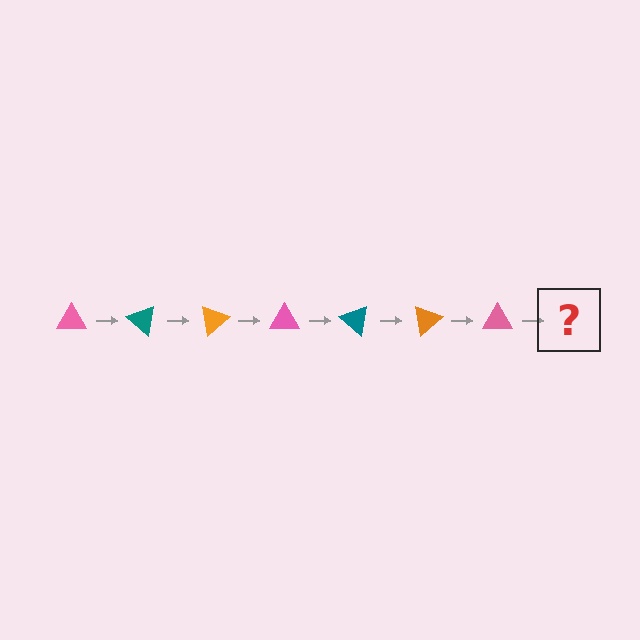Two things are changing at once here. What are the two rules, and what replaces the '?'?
The two rules are that it rotates 40 degrees each step and the color cycles through pink, teal, and orange. The '?' should be a teal triangle, rotated 280 degrees from the start.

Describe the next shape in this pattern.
It should be a teal triangle, rotated 280 degrees from the start.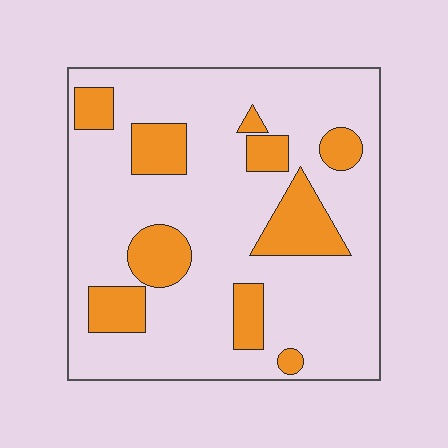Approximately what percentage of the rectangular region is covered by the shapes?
Approximately 20%.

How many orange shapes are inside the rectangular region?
10.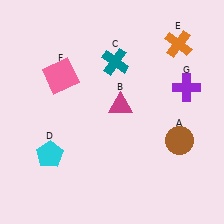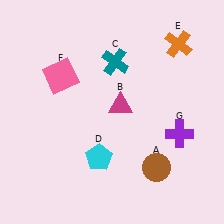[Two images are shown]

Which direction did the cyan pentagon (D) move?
The cyan pentagon (D) moved right.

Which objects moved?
The objects that moved are: the brown circle (A), the cyan pentagon (D), the purple cross (G).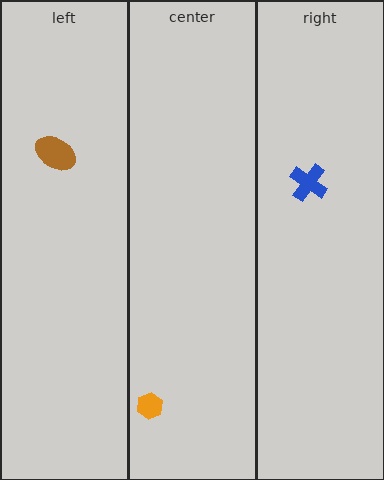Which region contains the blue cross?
The right region.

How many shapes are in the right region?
1.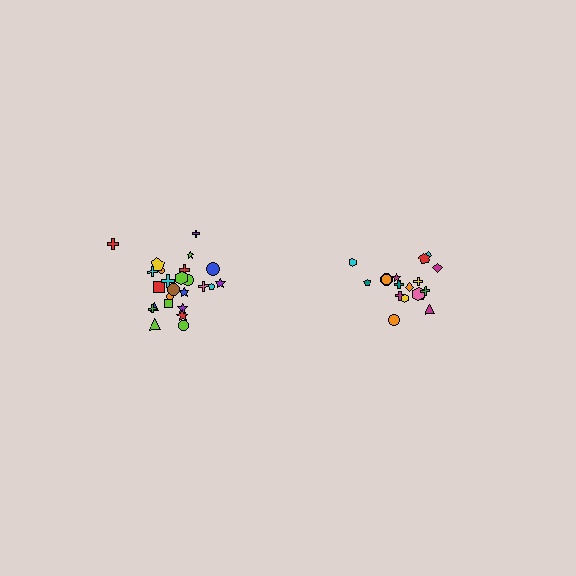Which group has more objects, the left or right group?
The left group.